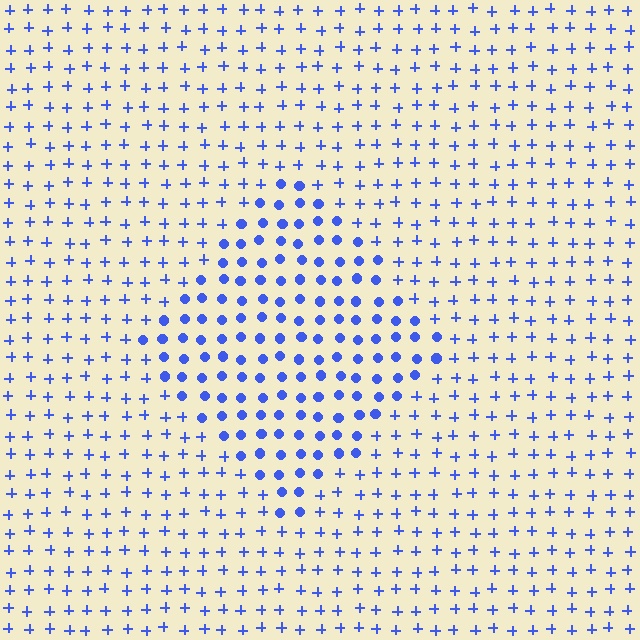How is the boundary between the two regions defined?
The boundary is defined by a change in element shape: circles inside vs. plus signs outside. All elements share the same color and spacing.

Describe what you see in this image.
The image is filled with small blue elements arranged in a uniform grid. A diamond-shaped region contains circles, while the surrounding area contains plus signs. The boundary is defined purely by the change in element shape.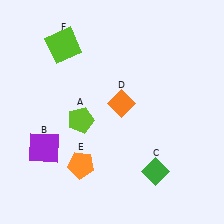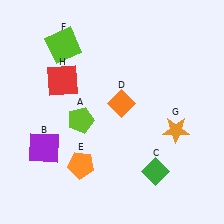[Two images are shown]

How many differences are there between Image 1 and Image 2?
There are 2 differences between the two images.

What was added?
An orange star (G), a red square (H) were added in Image 2.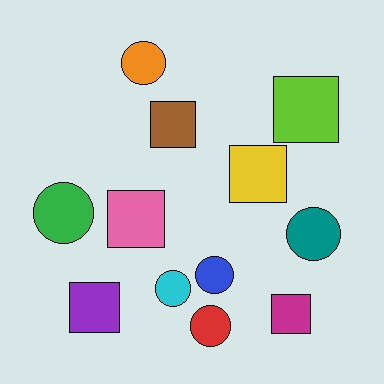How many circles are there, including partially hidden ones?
There are 6 circles.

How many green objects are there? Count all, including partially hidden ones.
There is 1 green object.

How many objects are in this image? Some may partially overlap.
There are 12 objects.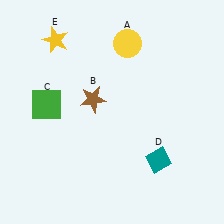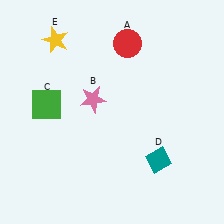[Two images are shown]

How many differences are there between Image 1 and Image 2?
There are 2 differences between the two images.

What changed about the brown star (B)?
In Image 1, B is brown. In Image 2, it changed to pink.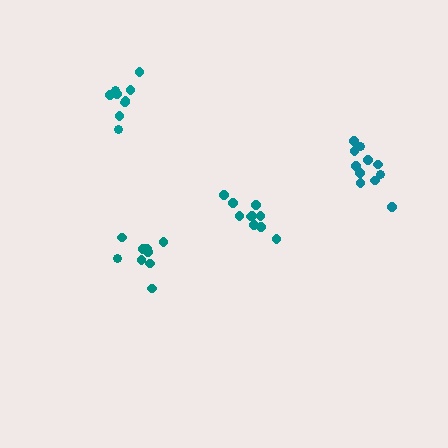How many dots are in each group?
Group 1: 10 dots, Group 2: 9 dots, Group 3: 11 dots, Group 4: 9 dots (39 total).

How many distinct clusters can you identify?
There are 4 distinct clusters.